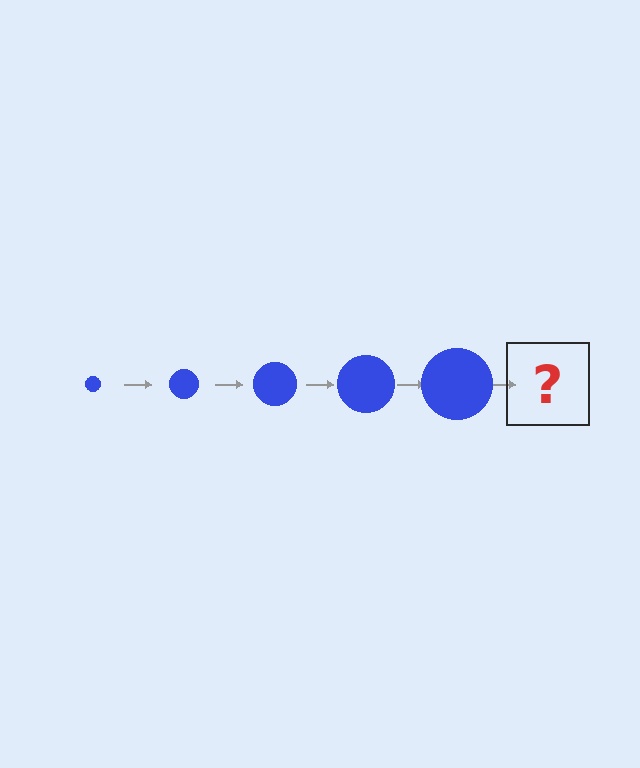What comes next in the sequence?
The next element should be a blue circle, larger than the previous one.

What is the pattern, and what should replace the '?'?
The pattern is that the circle gets progressively larger each step. The '?' should be a blue circle, larger than the previous one.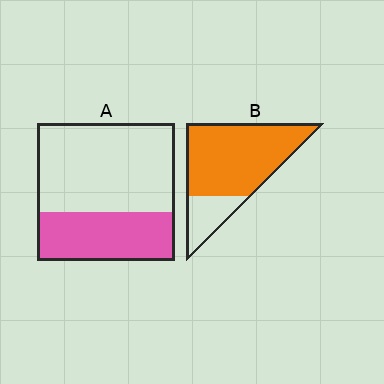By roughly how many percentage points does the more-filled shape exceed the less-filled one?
By roughly 40 percentage points (B over A).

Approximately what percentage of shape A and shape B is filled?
A is approximately 35% and B is approximately 80%.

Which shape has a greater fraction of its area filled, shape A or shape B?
Shape B.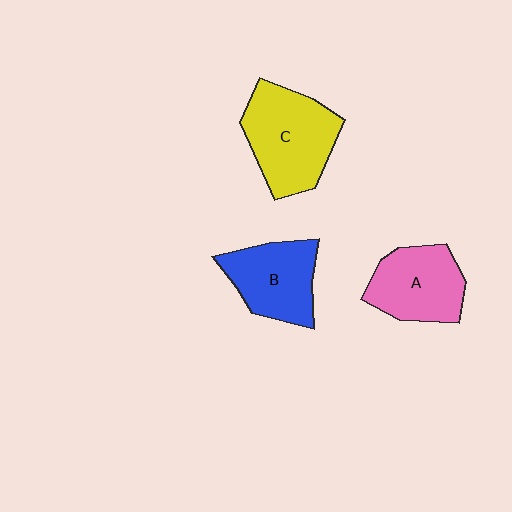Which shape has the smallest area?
Shape B (blue).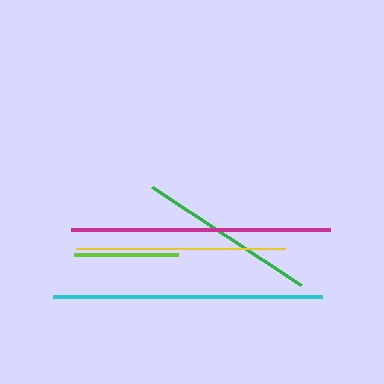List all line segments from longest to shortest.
From longest to shortest: cyan, magenta, yellow, green, lime.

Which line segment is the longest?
The cyan line is the longest at approximately 269 pixels.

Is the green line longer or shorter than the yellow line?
The yellow line is longer than the green line.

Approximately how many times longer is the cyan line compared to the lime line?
The cyan line is approximately 2.6 times the length of the lime line.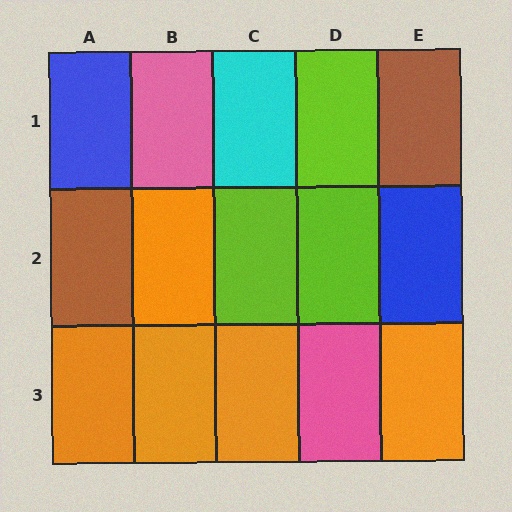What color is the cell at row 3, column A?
Orange.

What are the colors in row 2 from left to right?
Brown, orange, lime, lime, blue.